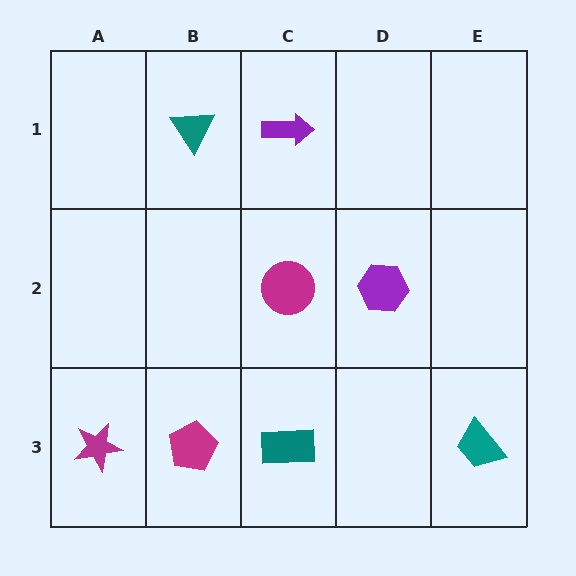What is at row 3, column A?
A magenta star.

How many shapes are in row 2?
2 shapes.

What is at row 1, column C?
A purple arrow.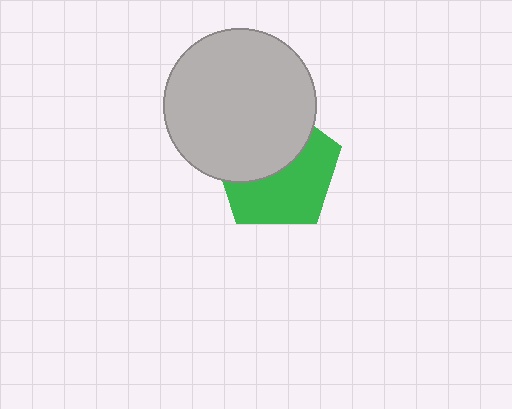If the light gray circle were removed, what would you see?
You would see the complete green pentagon.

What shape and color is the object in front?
The object in front is a light gray circle.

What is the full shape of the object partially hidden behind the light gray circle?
The partially hidden object is a green pentagon.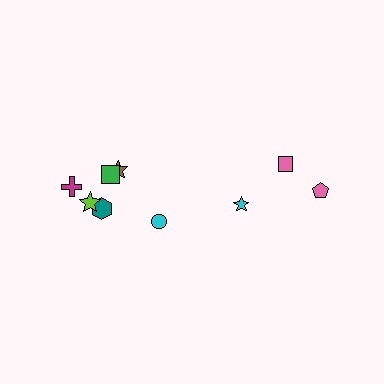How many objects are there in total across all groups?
There are 9 objects.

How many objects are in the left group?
There are 6 objects.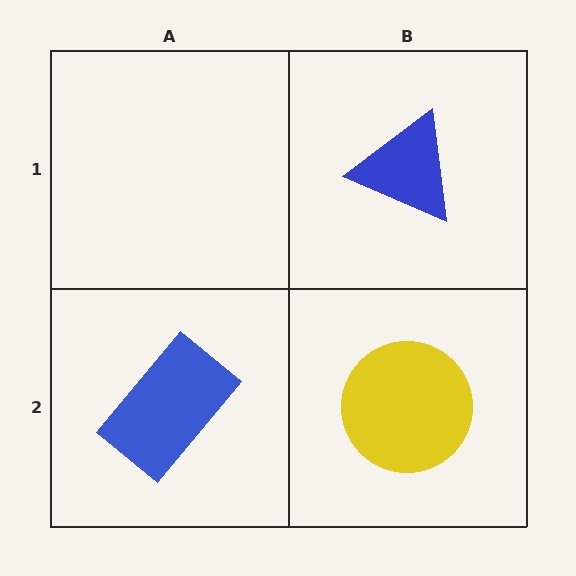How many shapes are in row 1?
1 shape.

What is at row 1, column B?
A blue triangle.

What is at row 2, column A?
A blue rectangle.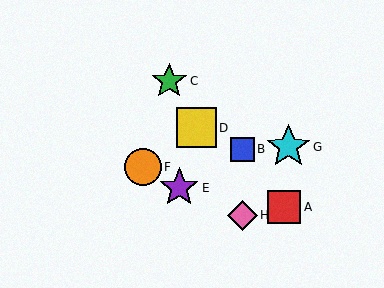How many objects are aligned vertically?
2 objects (B, H) are aligned vertically.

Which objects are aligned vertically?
Objects B, H are aligned vertically.